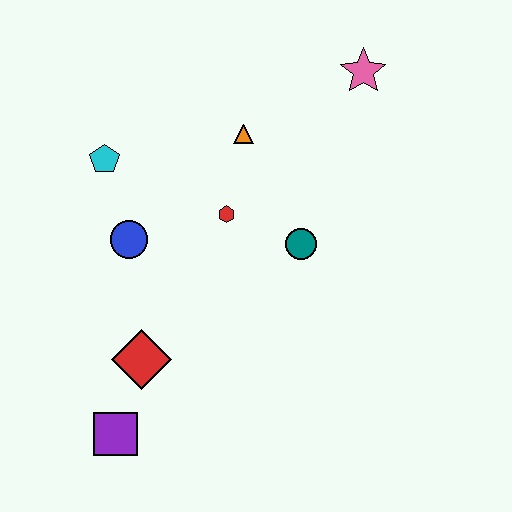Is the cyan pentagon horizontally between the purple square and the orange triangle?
No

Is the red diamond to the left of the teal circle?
Yes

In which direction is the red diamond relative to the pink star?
The red diamond is below the pink star.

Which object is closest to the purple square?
The red diamond is closest to the purple square.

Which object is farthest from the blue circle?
The pink star is farthest from the blue circle.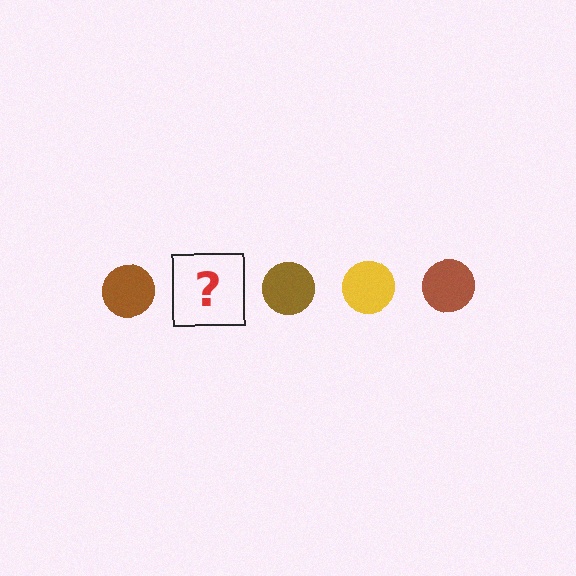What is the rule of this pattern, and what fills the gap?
The rule is that the pattern cycles through brown, yellow circles. The gap should be filled with a yellow circle.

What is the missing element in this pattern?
The missing element is a yellow circle.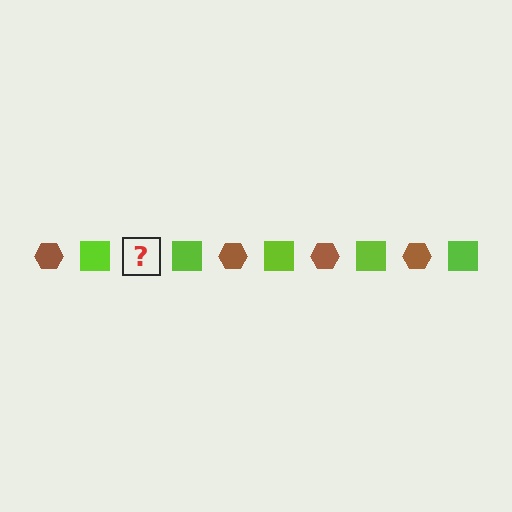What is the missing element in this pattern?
The missing element is a brown hexagon.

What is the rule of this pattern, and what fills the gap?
The rule is that the pattern alternates between brown hexagon and lime square. The gap should be filled with a brown hexagon.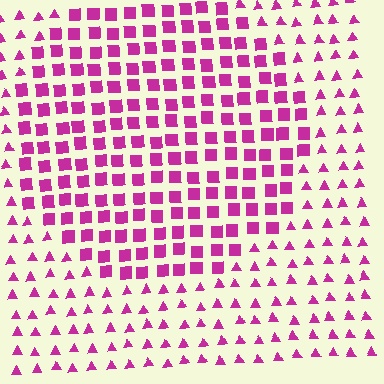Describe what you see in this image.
The image is filled with small magenta elements arranged in a uniform grid. A circle-shaped region contains squares, while the surrounding area contains triangles. The boundary is defined purely by the change in element shape.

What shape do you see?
I see a circle.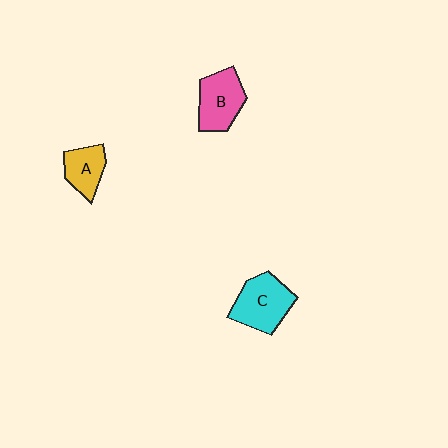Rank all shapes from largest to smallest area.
From largest to smallest: C (cyan), B (pink), A (yellow).